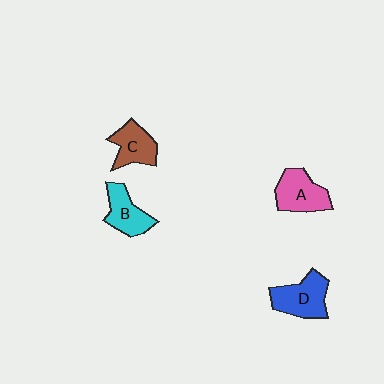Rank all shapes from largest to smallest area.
From largest to smallest: D (blue), A (pink), B (cyan), C (brown).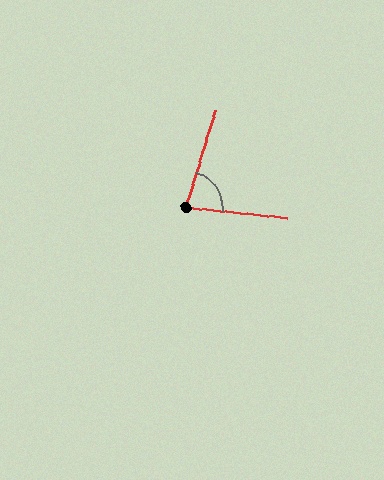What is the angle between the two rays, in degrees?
Approximately 79 degrees.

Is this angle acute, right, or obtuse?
It is acute.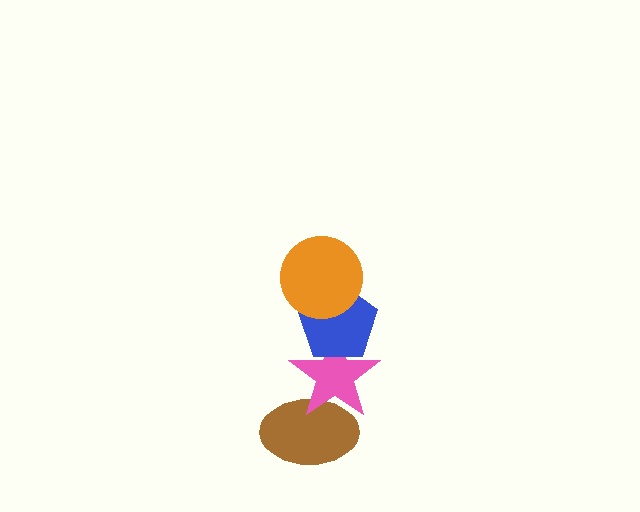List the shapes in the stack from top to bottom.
From top to bottom: the orange circle, the blue pentagon, the pink star, the brown ellipse.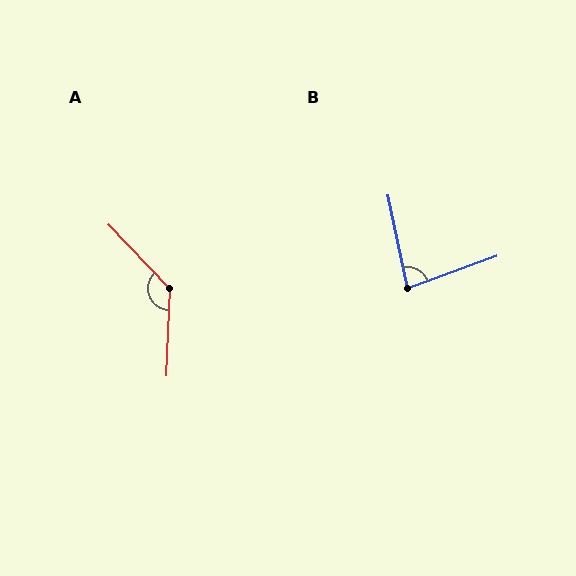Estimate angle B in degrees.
Approximately 82 degrees.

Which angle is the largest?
A, at approximately 134 degrees.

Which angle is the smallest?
B, at approximately 82 degrees.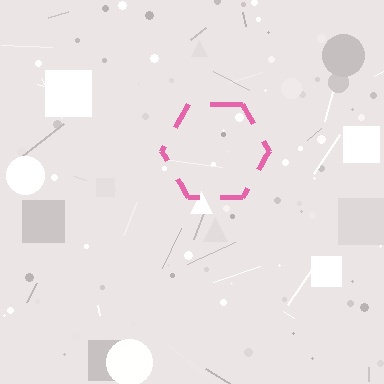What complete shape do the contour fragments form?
The contour fragments form a hexagon.